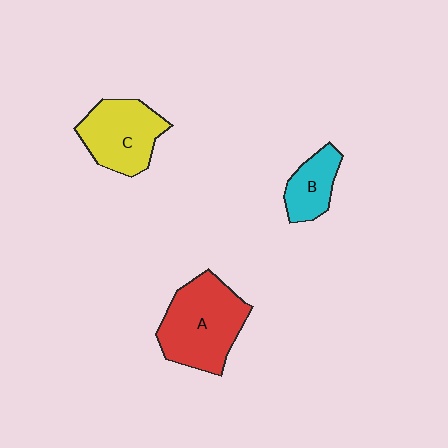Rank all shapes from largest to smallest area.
From largest to smallest: A (red), C (yellow), B (cyan).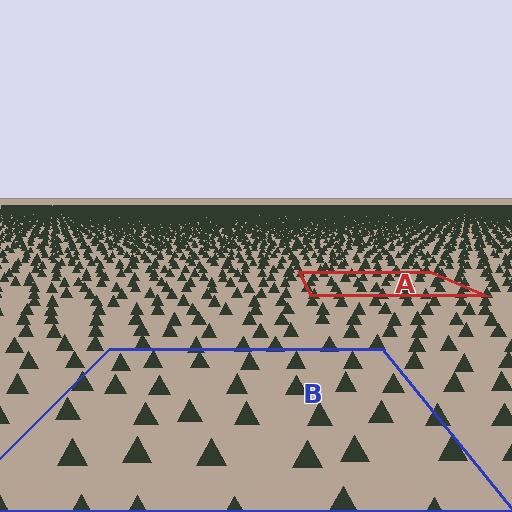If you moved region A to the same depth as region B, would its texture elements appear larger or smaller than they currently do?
They would appear larger. At a closer depth, the same texture elements are projected at a bigger on-screen size.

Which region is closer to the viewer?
Region B is closer. The texture elements there are larger and more spread out.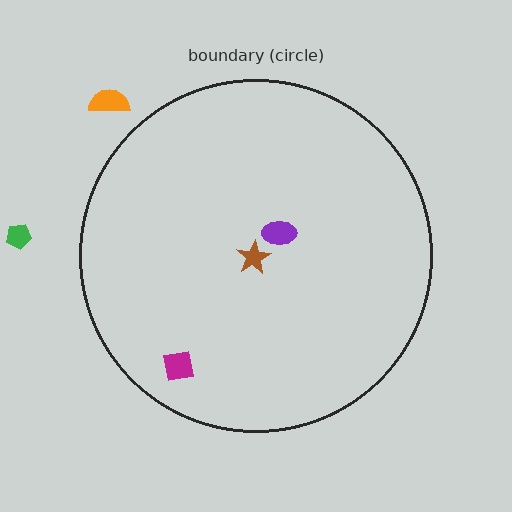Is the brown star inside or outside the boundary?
Inside.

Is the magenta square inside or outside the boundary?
Inside.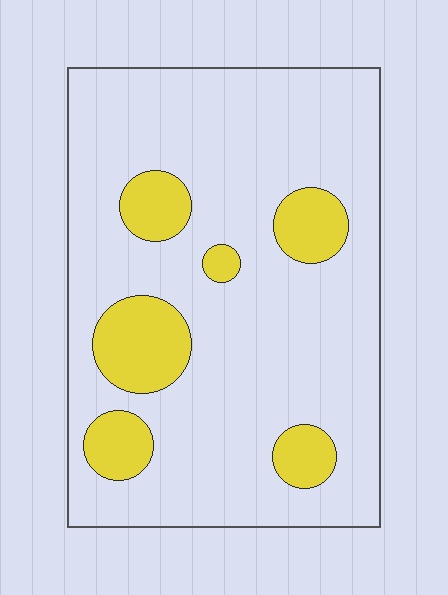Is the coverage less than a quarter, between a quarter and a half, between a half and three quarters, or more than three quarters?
Less than a quarter.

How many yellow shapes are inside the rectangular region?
6.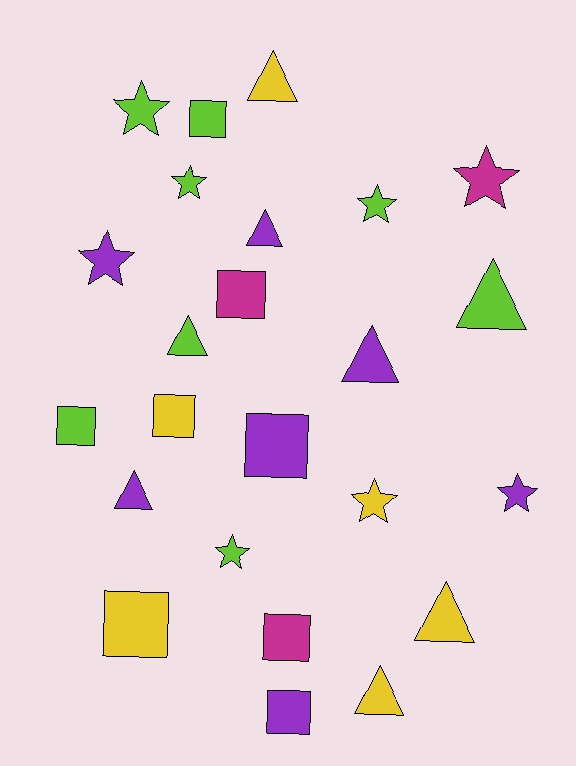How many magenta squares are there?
There are 2 magenta squares.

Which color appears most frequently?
Lime, with 8 objects.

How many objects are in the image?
There are 24 objects.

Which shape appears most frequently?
Triangle, with 8 objects.